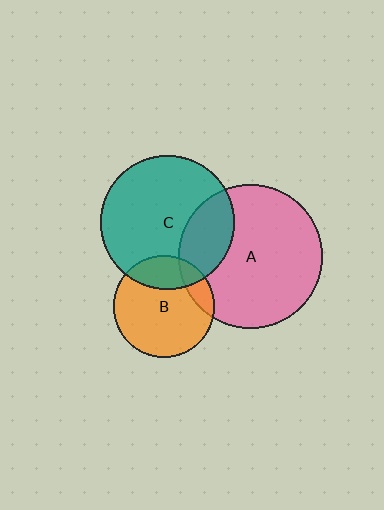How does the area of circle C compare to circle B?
Approximately 1.7 times.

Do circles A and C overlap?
Yes.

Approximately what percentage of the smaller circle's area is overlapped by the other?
Approximately 25%.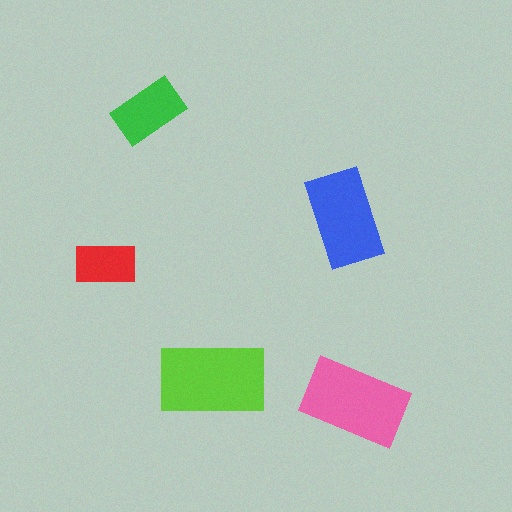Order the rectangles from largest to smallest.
the lime one, the pink one, the blue one, the green one, the red one.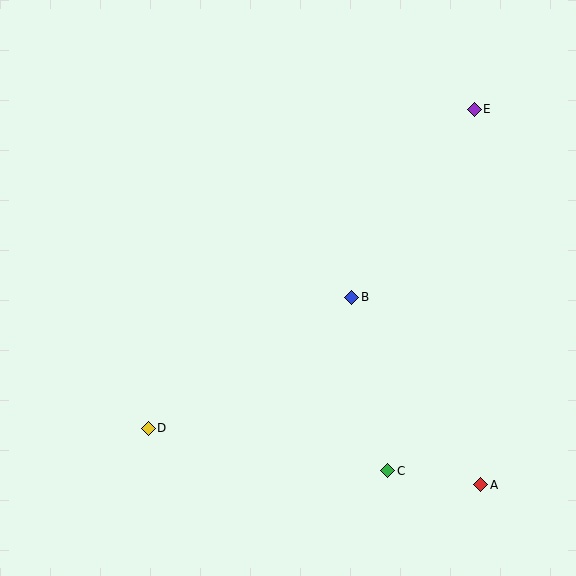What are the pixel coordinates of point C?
Point C is at (388, 471).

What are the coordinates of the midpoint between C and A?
The midpoint between C and A is at (434, 478).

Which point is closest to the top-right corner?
Point E is closest to the top-right corner.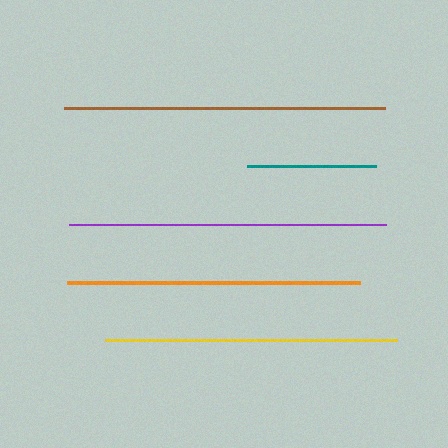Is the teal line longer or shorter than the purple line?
The purple line is longer than the teal line.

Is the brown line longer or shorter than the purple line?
The brown line is longer than the purple line.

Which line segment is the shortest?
The teal line is the shortest at approximately 129 pixels.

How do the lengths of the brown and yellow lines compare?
The brown and yellow lines are approximately the same length.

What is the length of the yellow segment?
The yellow segment is approximately 292 pixels long.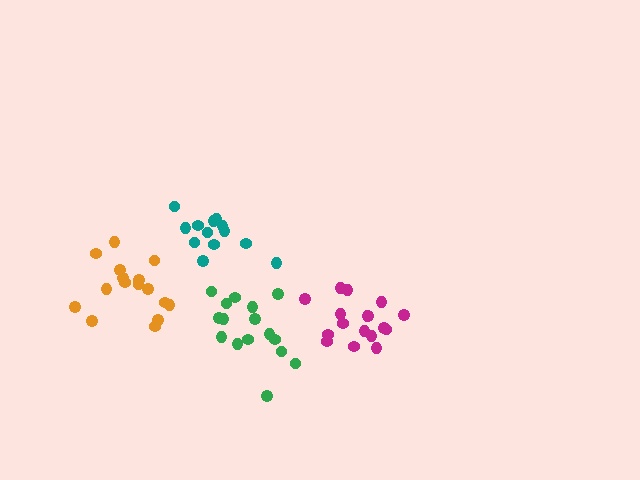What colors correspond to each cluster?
The clusters are colored: green, teal, magenta, orange.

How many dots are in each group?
Group 1: 16 dots, Group 2: 13 dots, Group 3: 17 dots, Group 4: 16 dots (62 total).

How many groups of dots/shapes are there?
There are 4 groups.